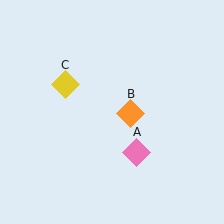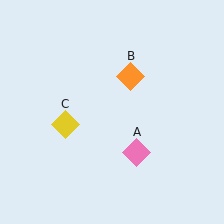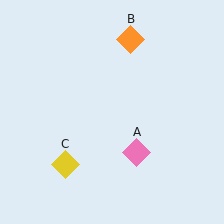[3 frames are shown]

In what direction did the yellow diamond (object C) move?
The yellow diamond (object C) moved down.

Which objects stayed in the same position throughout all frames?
Pink diamond (object A) remained stationary.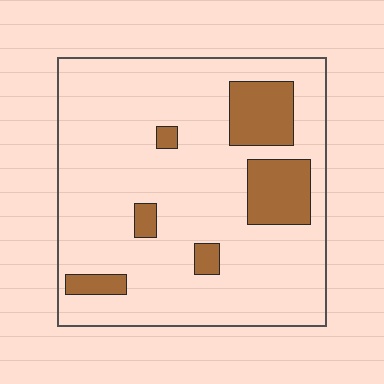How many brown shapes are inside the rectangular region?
6.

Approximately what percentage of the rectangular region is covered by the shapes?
Approximately 15%.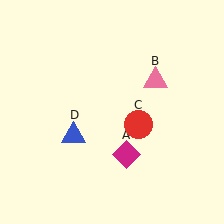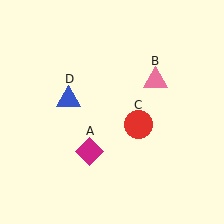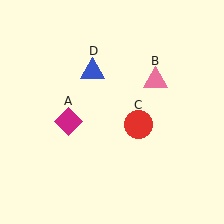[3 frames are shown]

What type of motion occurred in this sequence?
The magenta diamond (object A), blue triangle (object D) rotated clockwise around the center of the scene.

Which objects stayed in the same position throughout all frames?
Pink triangle (object B) and red circle (object C) remained stationary.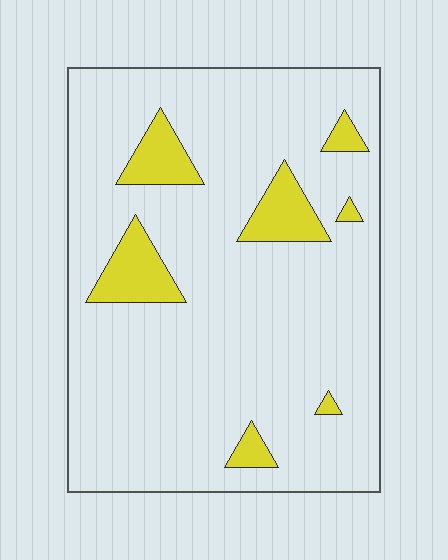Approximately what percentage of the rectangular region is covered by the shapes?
Approximately 10%.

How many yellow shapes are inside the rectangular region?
7.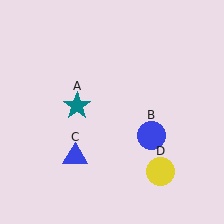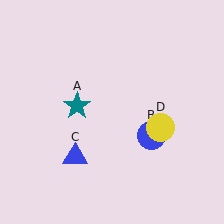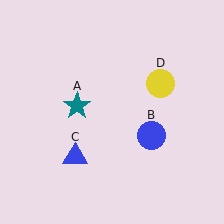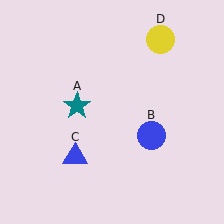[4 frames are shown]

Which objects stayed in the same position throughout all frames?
Teal star (object A) and blue circle (object B) and blue triangle (object C) remained stationary.